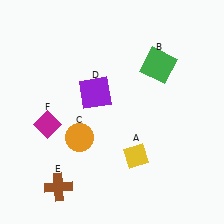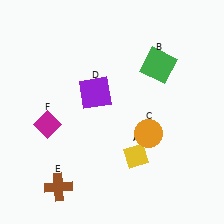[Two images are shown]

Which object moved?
The orange circle (C) moved right.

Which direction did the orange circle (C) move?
The orange circle (C) moved right.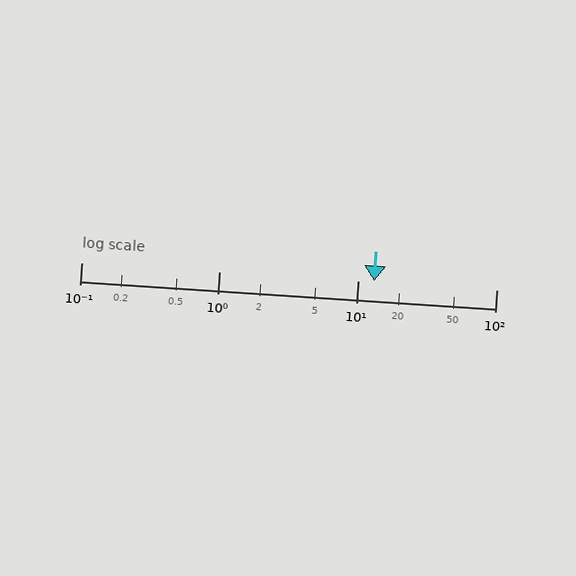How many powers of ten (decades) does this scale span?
The scale spans 3 decades, from 0.1 to 100.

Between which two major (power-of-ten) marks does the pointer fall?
The pointer is between 10 and 100.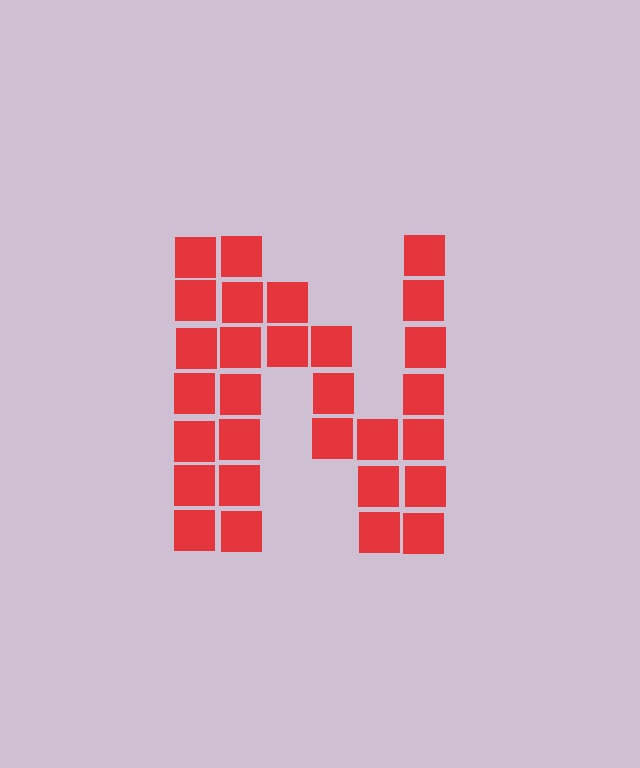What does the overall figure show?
The overall figure shows the letter N.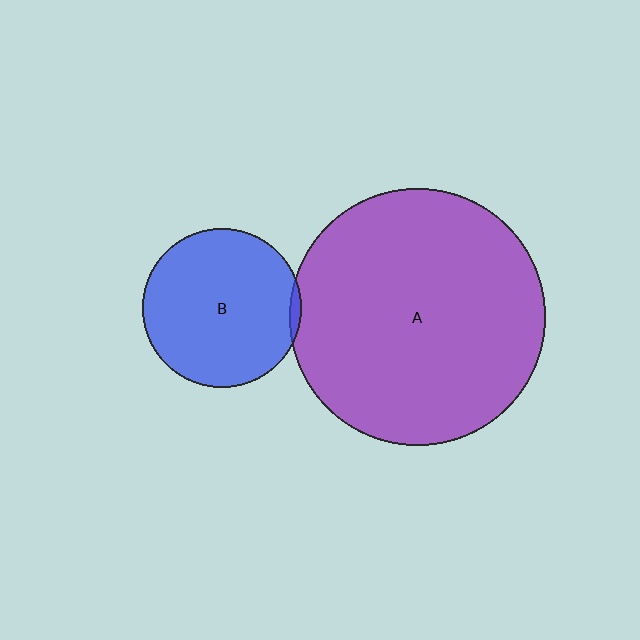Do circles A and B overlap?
Yes.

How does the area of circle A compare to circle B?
Approximately 2.6 times.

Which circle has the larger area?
Circle A (purple).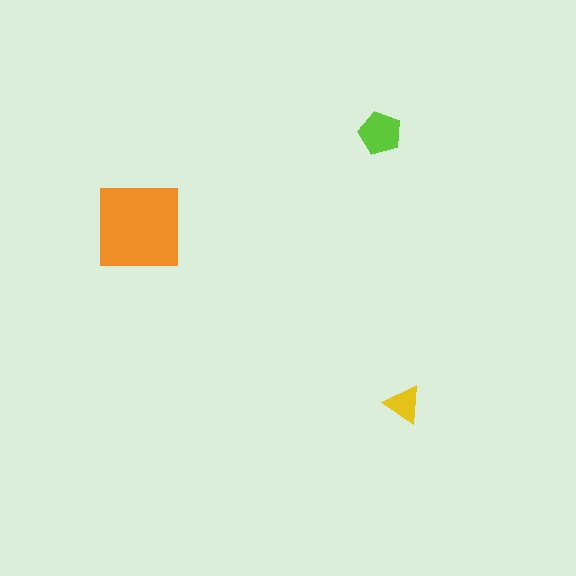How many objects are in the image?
There are 3 objects in the image.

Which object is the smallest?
The yellow triangle.